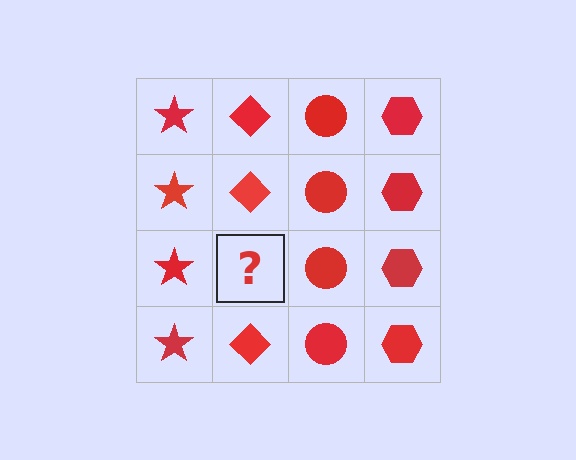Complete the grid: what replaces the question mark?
The question mark should be replaced with a red diamond.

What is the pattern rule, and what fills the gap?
The rule is that each column has a consistent shape. The gap should be filled with a red diamond.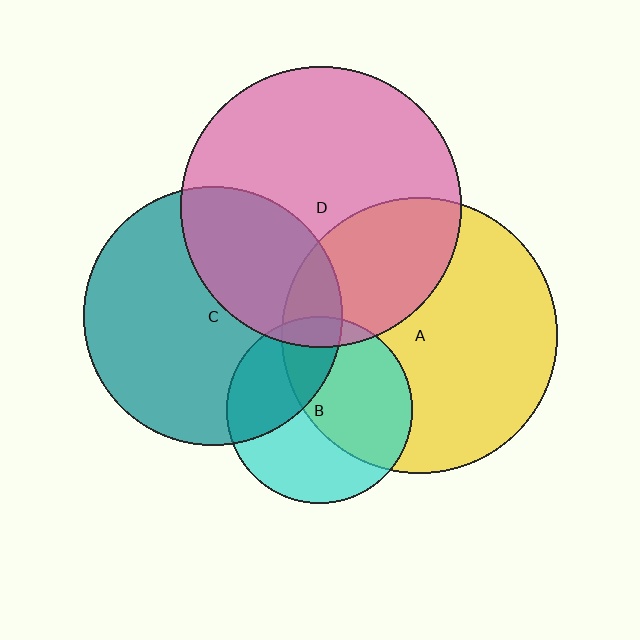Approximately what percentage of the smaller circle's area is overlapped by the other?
Approximately 35%.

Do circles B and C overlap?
Yes.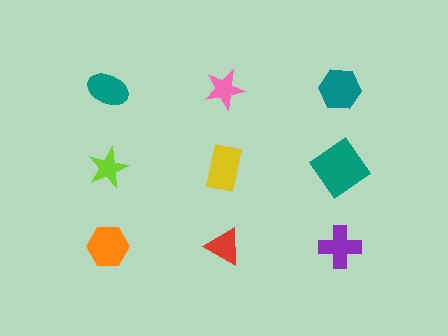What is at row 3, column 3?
A purple cross.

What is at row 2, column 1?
A lime star.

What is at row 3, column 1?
An orange hexagon.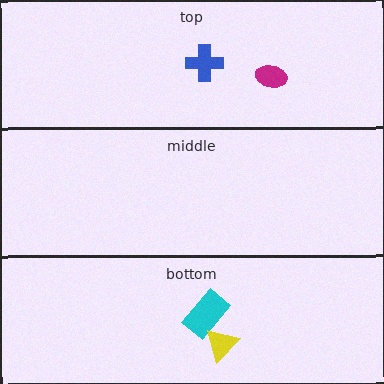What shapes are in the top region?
The magenta ellipse, the blue cross.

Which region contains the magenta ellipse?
The top region.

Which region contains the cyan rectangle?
The bottom region.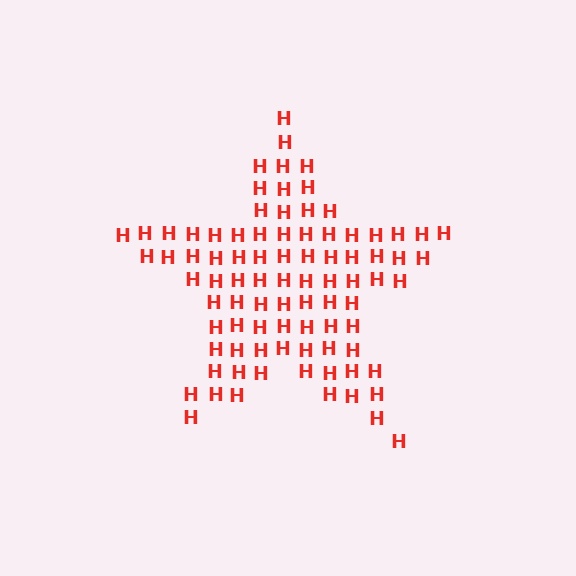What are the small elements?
The small elements are letter H's.